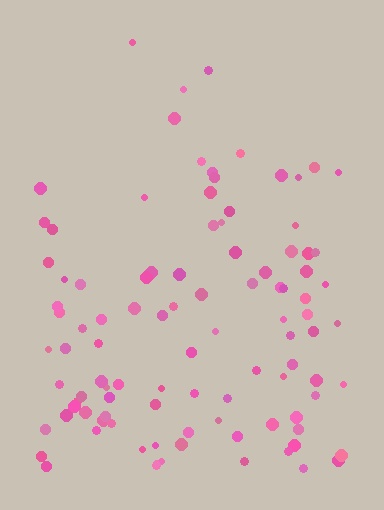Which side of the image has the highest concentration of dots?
The bottom.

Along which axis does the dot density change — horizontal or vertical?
Vertical.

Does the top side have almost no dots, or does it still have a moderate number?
Still a moderate number, just noticeably fewer than the bottom.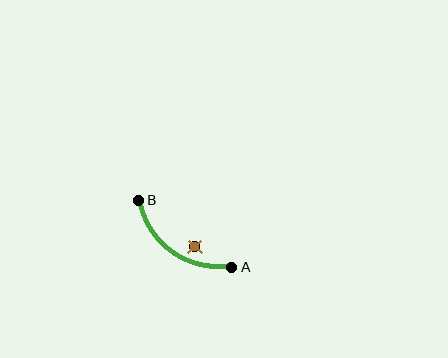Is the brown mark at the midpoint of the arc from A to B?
No — the brown mark does not lie on the arc at all. It sits slightly inside the curve.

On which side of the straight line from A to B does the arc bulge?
The arc bulges below and to the left of the straight line connecting A and B.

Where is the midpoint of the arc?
The arc midpoint is the point on the curve farthest from the straight line joining A and B. It sits below and to the left of that line.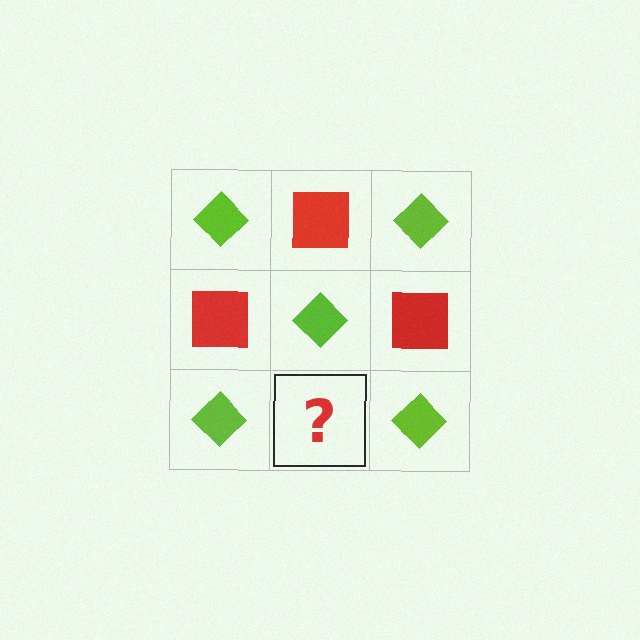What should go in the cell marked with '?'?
The missing cell should contain a red square.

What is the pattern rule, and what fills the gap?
The rule is that it alternates lime diamond and red square in a checkerboard pattern. The gap should be filled with a red square.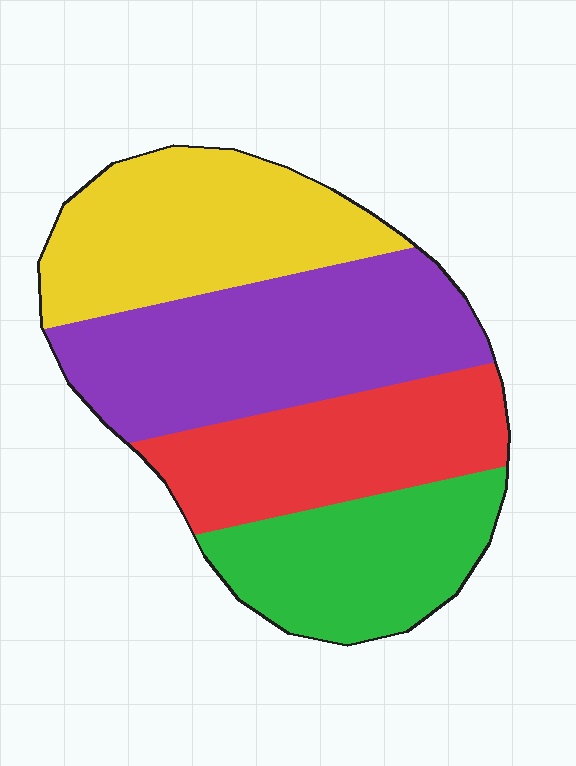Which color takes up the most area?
Purple, at roughly 30%.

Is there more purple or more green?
Purple.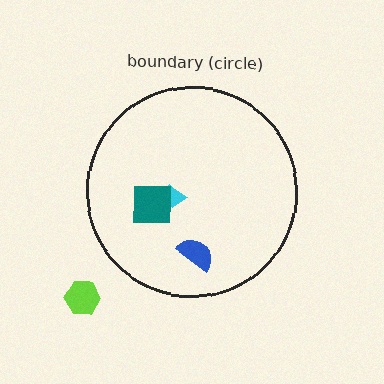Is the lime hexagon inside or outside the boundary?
Outside.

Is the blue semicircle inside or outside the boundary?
Inside.